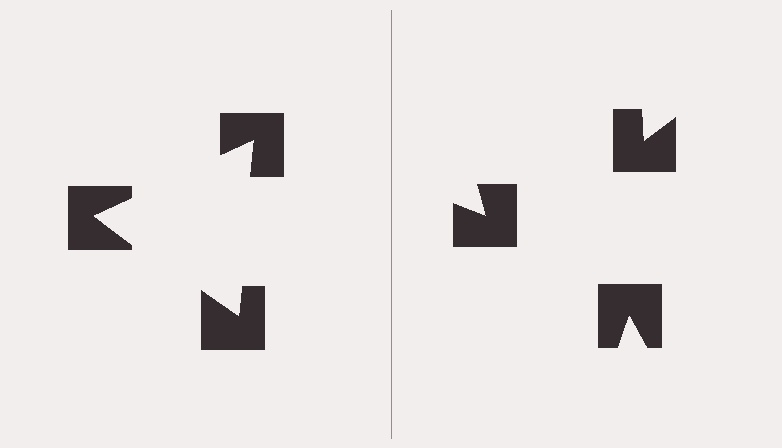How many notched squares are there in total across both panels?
6 — 3 on each side.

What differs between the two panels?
The notched squares are positioned identically on both sides; only the wedge orientations differ. On the left they align to a triangle; on the right they are misaligned.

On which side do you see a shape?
An illusory triangle appears on the left side. On the right side the wedge cuts are rotated, so no coherent shape forms.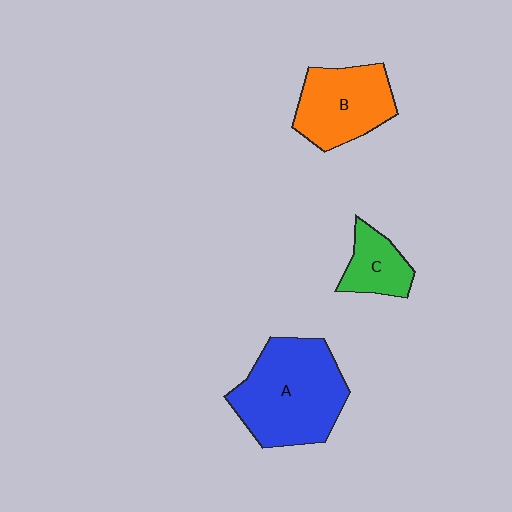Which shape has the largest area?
Shape A (blue).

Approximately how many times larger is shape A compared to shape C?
Approximately 2.6 times.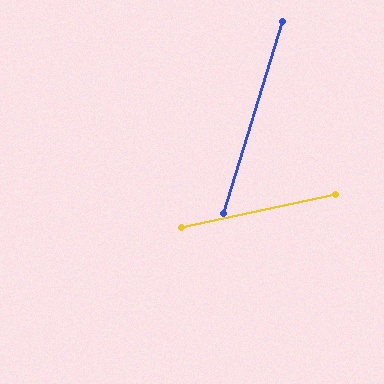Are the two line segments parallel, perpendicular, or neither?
Neither parallel nor perpendicular — they differ by about 60°.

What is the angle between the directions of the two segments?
Approximately 60 degrees.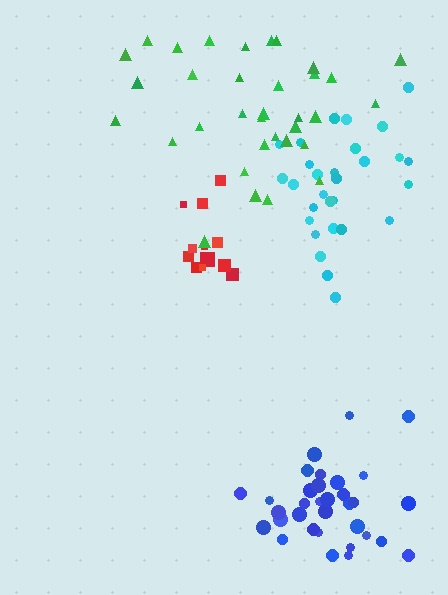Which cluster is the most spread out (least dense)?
Green.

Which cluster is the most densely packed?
Blue.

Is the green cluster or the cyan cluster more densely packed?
Cyan.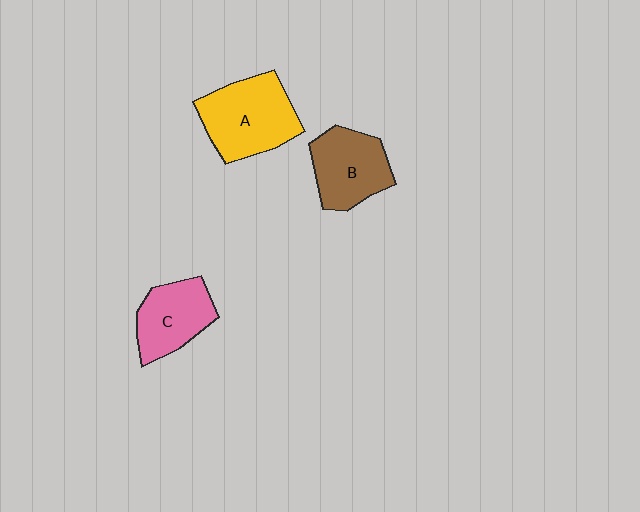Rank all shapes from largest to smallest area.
From largest to smallest: A (yellow), B (brown), C (pink).